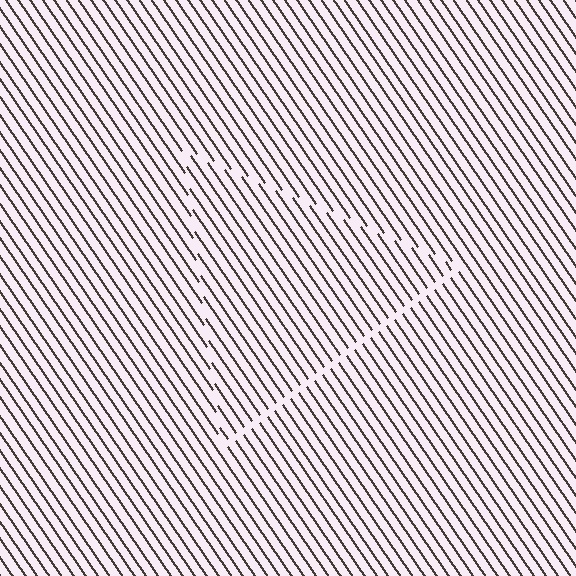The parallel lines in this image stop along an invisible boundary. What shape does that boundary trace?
An illusory triangle. The interior of the shape contains the same grating, shifted by half a period — the contour is defined by the phase discontinuity where line-ends from the inner and outer gratings abut.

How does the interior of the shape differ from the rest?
The interior of the shape contains the same grating, shifted by half a period — the contour is defined by the phase discontinuity where line-ends from the inner and outer gratings abut.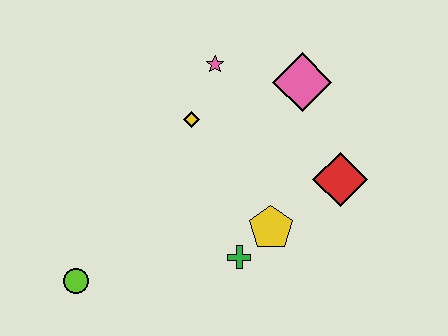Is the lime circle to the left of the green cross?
Yes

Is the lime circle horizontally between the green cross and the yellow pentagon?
No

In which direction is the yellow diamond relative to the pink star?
The yellow diamond is below the pink star.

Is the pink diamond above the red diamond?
Yes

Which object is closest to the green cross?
The yellow pentagon is closest to the green cross.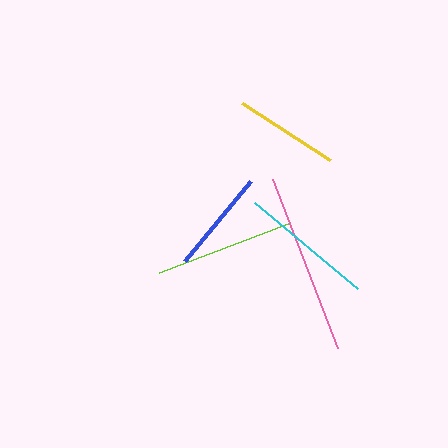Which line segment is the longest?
The pink line is the longest at approximately 181 pixels.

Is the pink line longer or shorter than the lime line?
The pink line is longer than the lime line.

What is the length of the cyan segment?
The cyan segment is approximately 134 pixels long.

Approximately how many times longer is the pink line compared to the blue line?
The pink line is approximately 1.7 times the length of the blue line.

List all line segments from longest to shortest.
From longest to shortest: pink, lime, cyan, yellow, blue.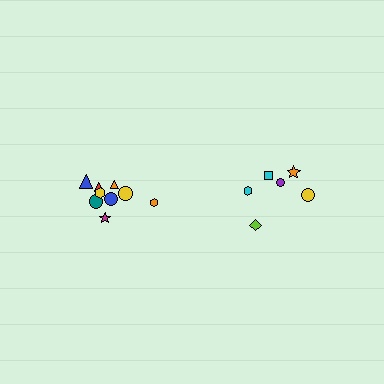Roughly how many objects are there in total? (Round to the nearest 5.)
Roughly 15 objects in total.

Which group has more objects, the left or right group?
The left group.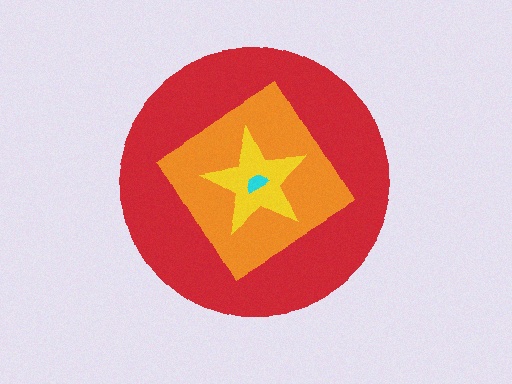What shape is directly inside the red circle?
The orange diamond.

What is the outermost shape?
The red circle.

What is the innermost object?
The cyan semicircle.